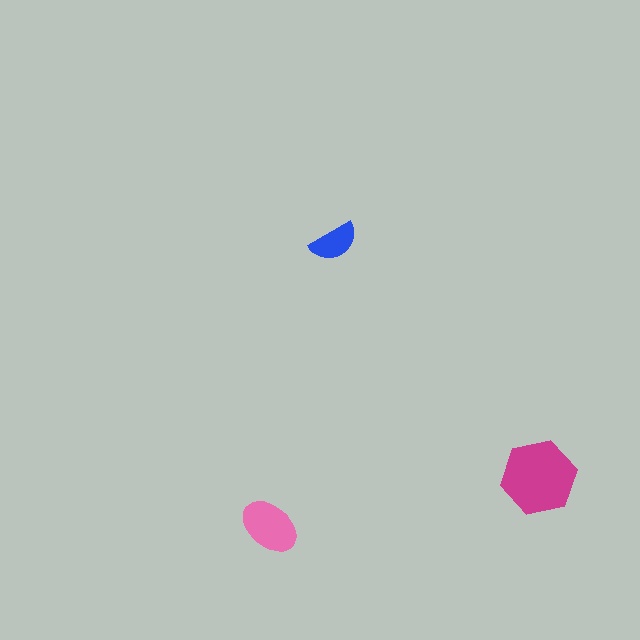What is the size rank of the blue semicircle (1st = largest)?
3rd.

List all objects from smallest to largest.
The blue semicircle, the pink ellipse, the magenta hexagon.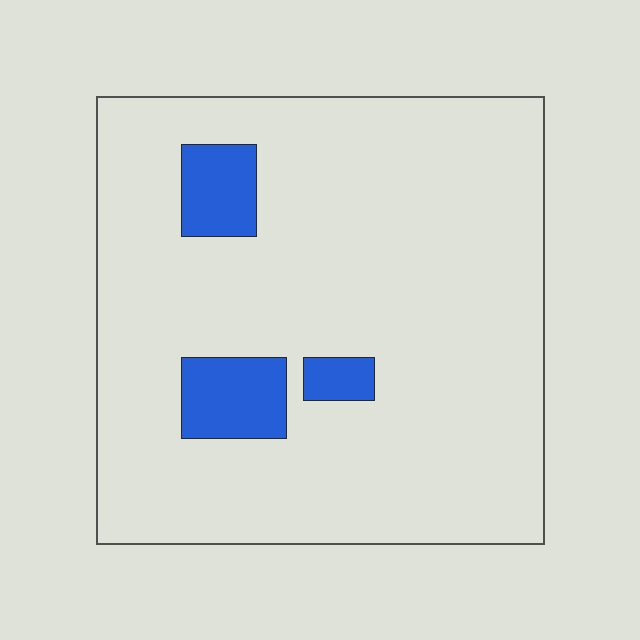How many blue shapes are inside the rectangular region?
3.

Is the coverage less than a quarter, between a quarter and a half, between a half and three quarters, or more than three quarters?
Less than a quarter.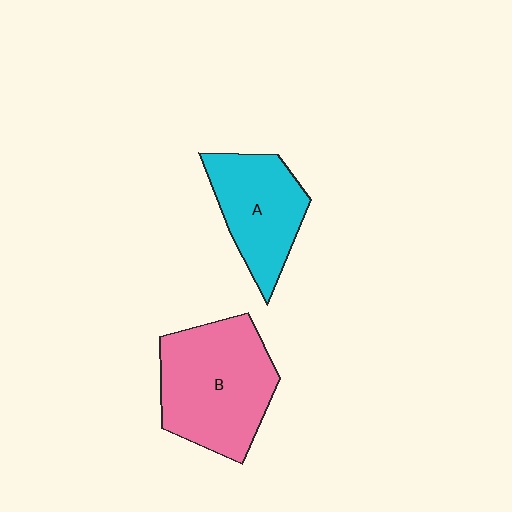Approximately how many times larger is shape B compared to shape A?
Approximately 1.4 times.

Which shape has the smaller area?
Shape A (cyan).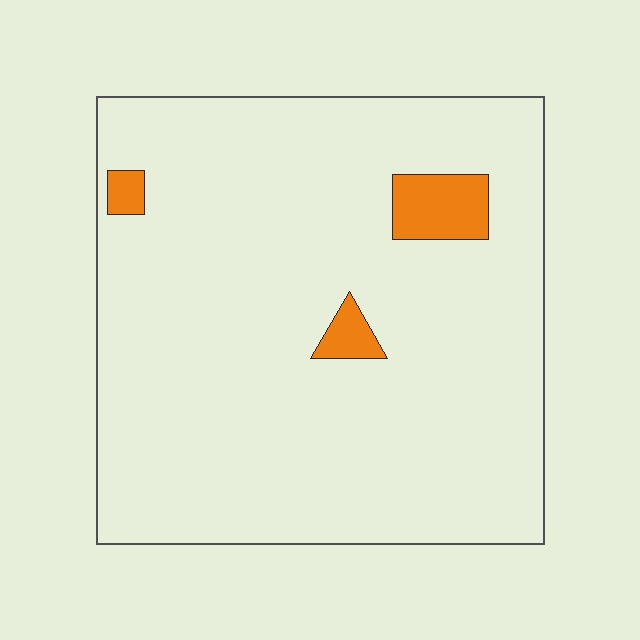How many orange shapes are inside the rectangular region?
3.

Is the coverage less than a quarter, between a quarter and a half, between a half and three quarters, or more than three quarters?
Less than a quarter.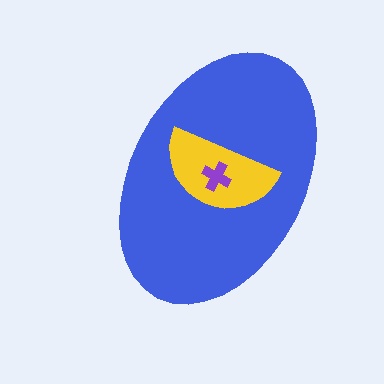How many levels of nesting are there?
3.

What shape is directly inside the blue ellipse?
The yellow semicircle.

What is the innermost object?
The purple cross.